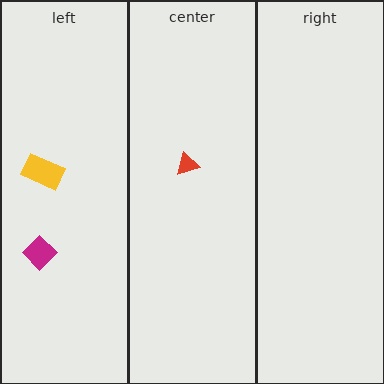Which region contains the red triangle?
The center region.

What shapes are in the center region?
The red triangle.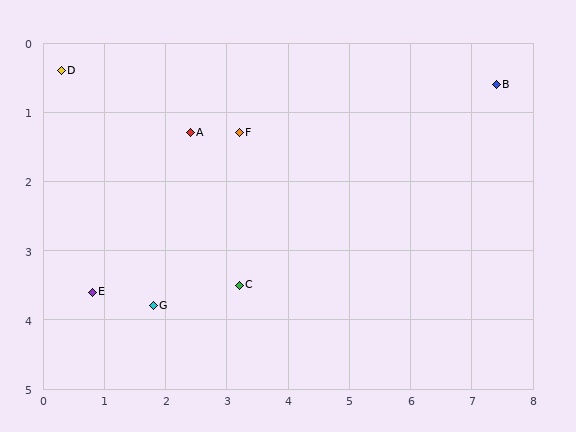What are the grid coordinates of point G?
Point G is at approximately (1.8, 3.8).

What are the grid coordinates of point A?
Point A is at approximately (2.4, 1.3).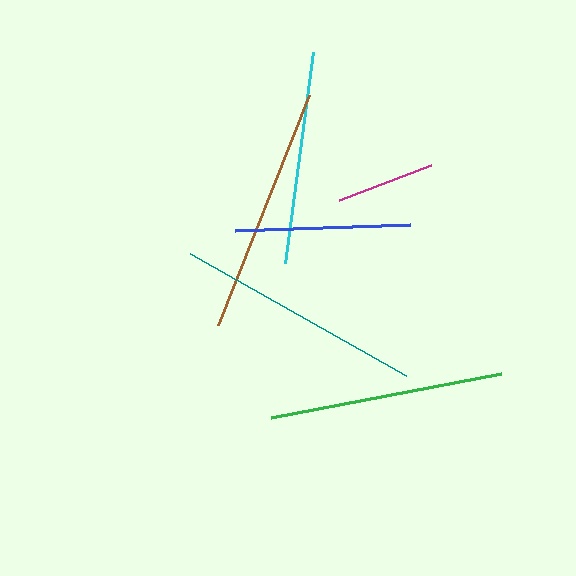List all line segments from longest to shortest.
From longest to shortest: teal, brown, green, cyan, blue, magenta.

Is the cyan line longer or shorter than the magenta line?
The cyan line is longer than the magenta line.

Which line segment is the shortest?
The magenta line is the shortest at approximately 99 pixels.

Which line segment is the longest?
The teal line is the longest at approximately 248 pixels.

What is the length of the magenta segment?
The magenta segment is approximately 99 pixels long.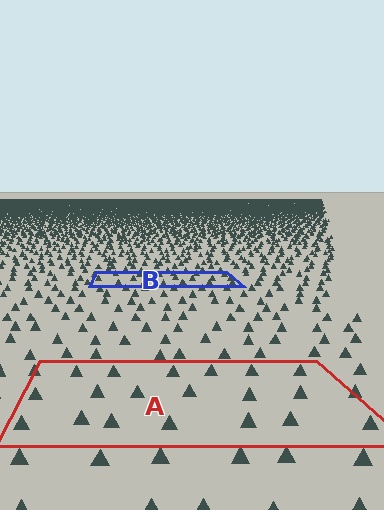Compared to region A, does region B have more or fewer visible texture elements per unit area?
Region B has more texture elements per unit area — they are packed more densely because it is farther away.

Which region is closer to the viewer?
Region A is closer. The texture elements there are larger and more spread out.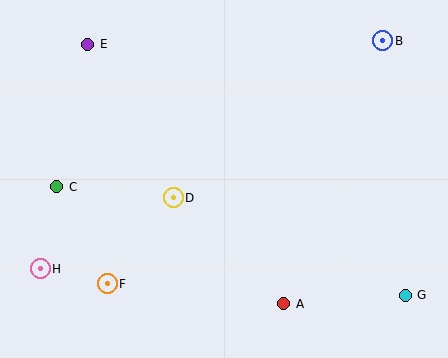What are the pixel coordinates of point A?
Point A is at (284, 304).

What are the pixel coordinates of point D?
Point D is at (173, 198).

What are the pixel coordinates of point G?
Point G is at (405, 295).